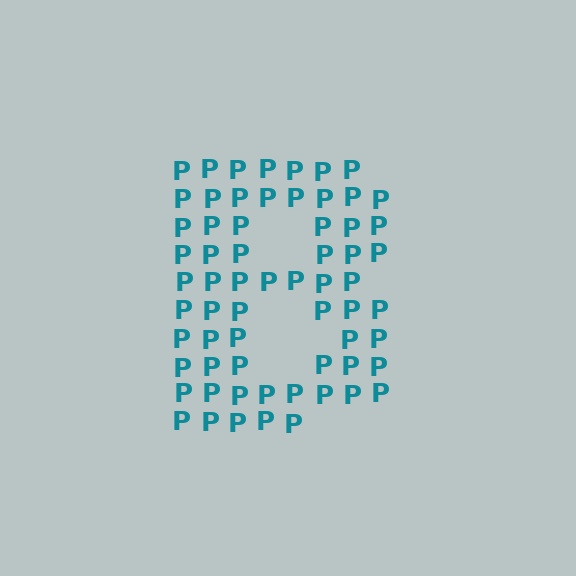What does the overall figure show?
The overall figure shows the letter B.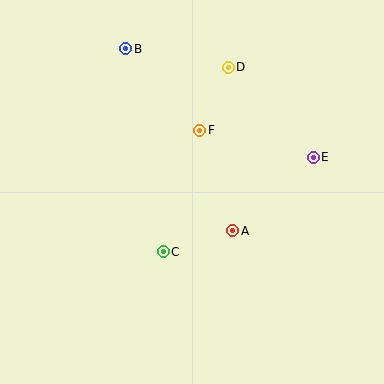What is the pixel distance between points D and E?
The distance between D and E is 124 pixels.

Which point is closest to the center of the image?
Point A at (233, 231) is closest to the center.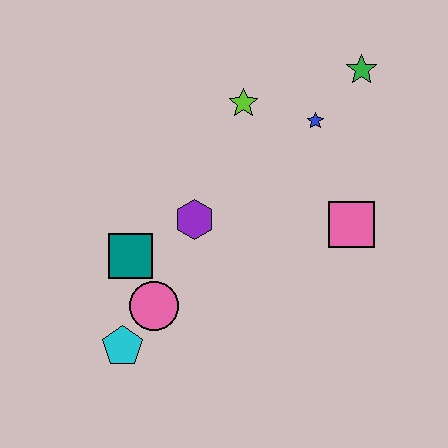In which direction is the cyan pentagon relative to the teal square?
The cyan pentagon is below the teal square.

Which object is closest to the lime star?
The blue star is closest to the lime star.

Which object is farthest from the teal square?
The green star is farthest from the teal square.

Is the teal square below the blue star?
Yes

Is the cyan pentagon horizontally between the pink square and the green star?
No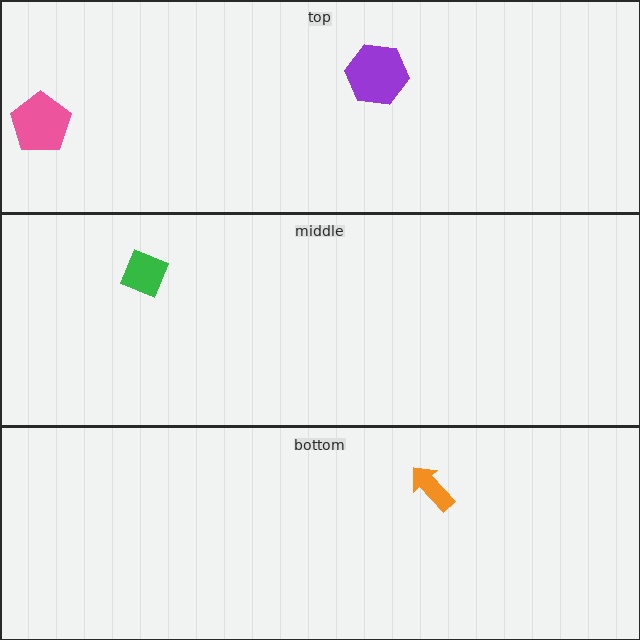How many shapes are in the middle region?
1.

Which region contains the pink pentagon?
The top region.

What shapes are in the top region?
The purple hexagon, the pink pentagon.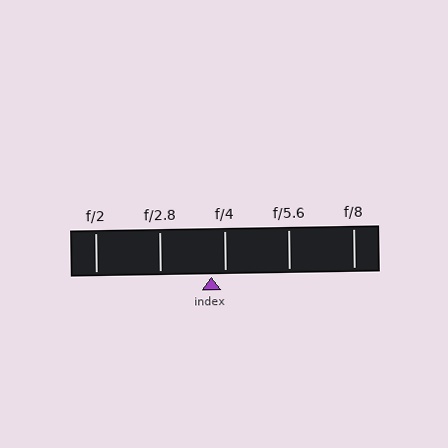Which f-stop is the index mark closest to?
The index mark is closest to f/4.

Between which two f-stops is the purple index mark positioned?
The index mark is between f/2.8 and f/4.